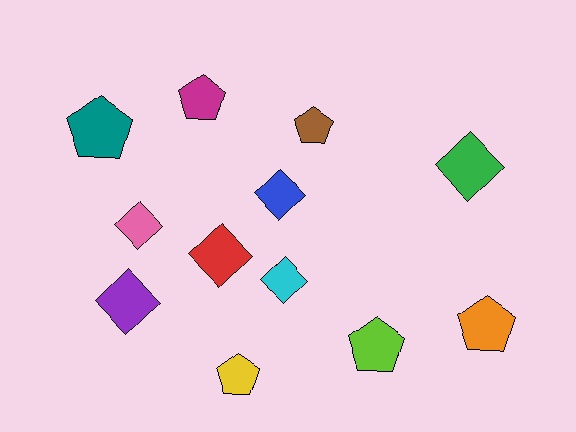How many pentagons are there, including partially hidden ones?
There are 6 pentagons.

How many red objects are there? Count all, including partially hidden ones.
There is 1 red object.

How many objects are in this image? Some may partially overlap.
There are 12 objects.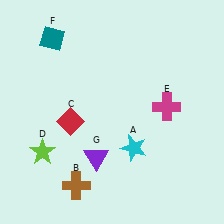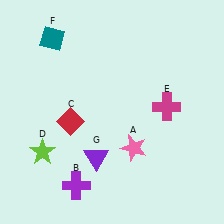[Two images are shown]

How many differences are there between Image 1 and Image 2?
There are 2 differences between the two images.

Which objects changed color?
A changed from cyan to pink. B changed from brown to purple.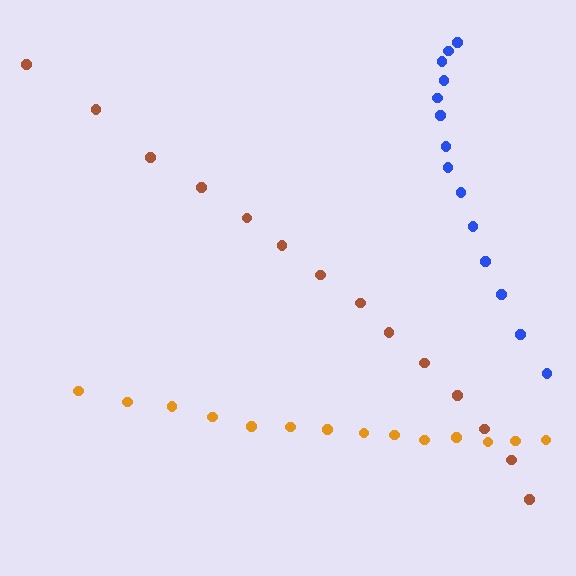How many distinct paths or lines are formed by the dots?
There are 3 distinct paths.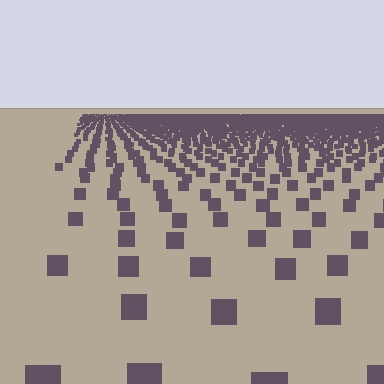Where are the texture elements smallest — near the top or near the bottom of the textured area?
Near the top.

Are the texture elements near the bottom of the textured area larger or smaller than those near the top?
Larger. Near the bottom, elements are closer to the viewer and appear at a bigger on-screen size.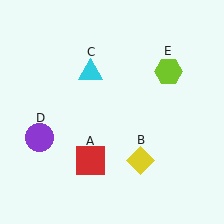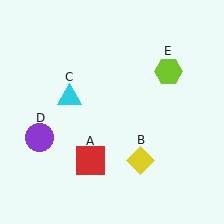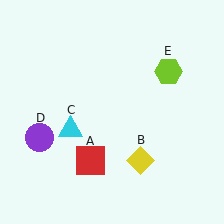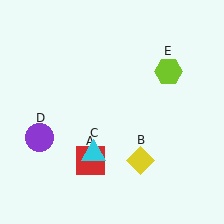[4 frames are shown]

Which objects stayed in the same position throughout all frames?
Red square (object A) and yellow diamond (object B) and purple circle (object D) and lime hexagon (object E) remained stationary.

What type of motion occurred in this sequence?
The cyan triangle (object C) rotated counterclockwise around the center of the scene.